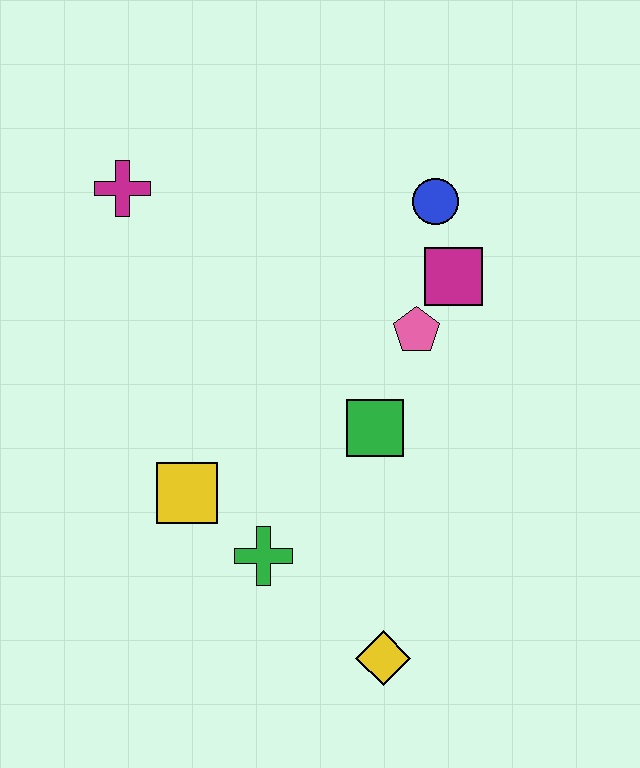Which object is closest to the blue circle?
The magenta square is closest to the blue circle.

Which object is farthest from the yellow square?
The blue circle is farthest from the yellow square.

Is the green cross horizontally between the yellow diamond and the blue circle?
No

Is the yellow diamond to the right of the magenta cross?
Yes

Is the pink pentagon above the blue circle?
No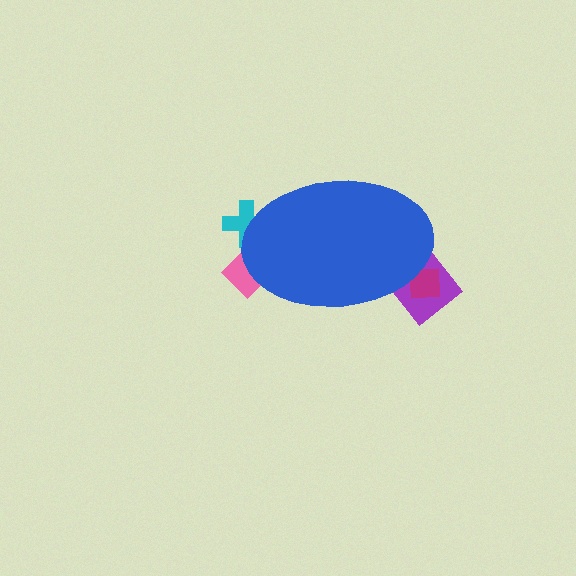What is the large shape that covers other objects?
A blue ellipse.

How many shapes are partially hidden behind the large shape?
4 shapes are partially hidden.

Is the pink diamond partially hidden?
Yes, the pink diamond is partially hidden behind the blue ellipse.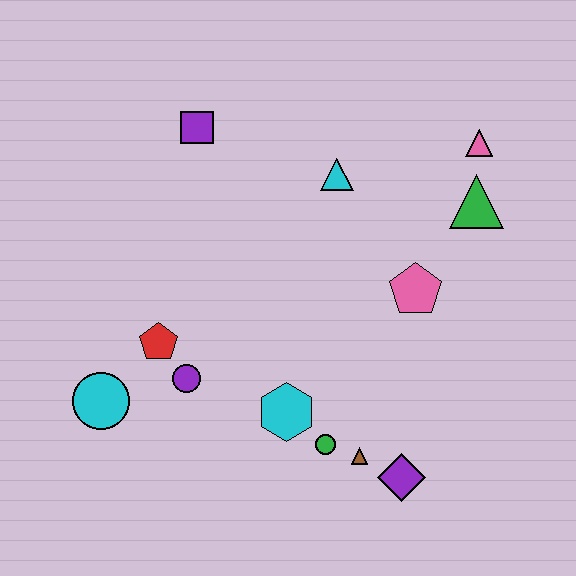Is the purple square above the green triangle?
Yes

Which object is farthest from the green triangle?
The cyan circle is farthest from the green triangle.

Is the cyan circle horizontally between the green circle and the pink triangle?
No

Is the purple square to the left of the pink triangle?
Yes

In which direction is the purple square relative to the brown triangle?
The purple square is above the brown triangle.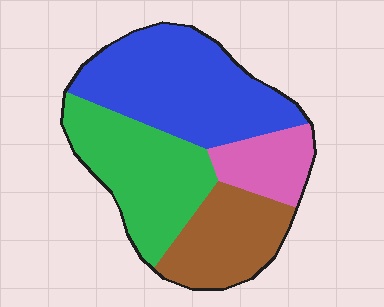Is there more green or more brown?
Green.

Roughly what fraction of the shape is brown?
Brown covers 21% of the shape.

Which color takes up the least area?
Pink, at roughly 15%.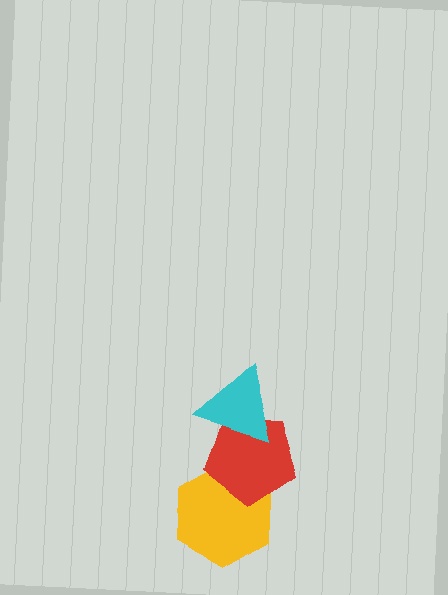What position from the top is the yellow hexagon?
The yellow hexagon is 3rd from the top.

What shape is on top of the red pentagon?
The cyan triangle is on top of the red pentagon.